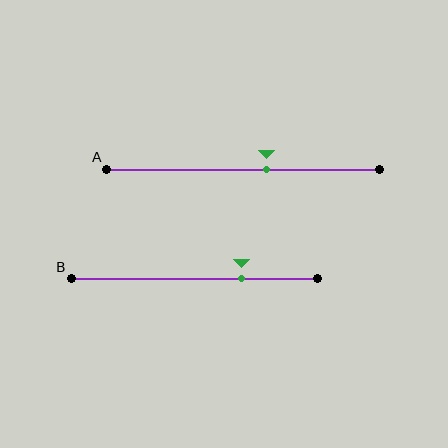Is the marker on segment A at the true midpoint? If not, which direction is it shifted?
No, the marker on segment A is shifted to the right by about 9% of the segment length.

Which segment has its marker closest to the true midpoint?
Segment A has its marker closest to the true midpoint.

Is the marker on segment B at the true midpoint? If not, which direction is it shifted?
No, the marker on segment B is shifted to the right by about 19% of the segment length.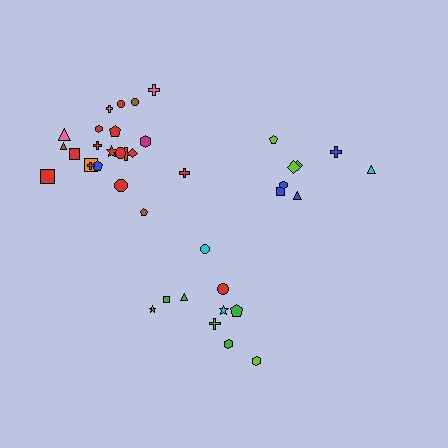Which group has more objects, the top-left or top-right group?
The top-left group.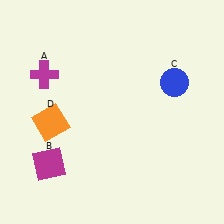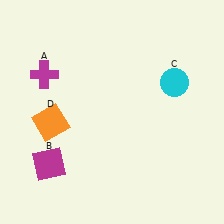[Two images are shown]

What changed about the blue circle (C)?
In Image 1, C is blue. In Image 2, it changed to cyan.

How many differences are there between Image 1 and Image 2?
There is 1 difference between the two images.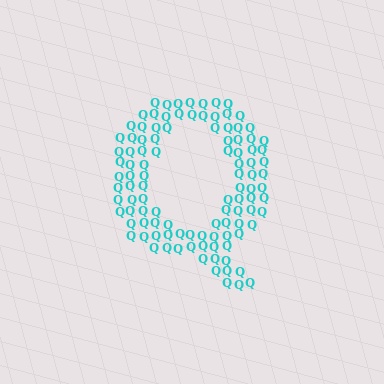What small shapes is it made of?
It is made of small letter Q's.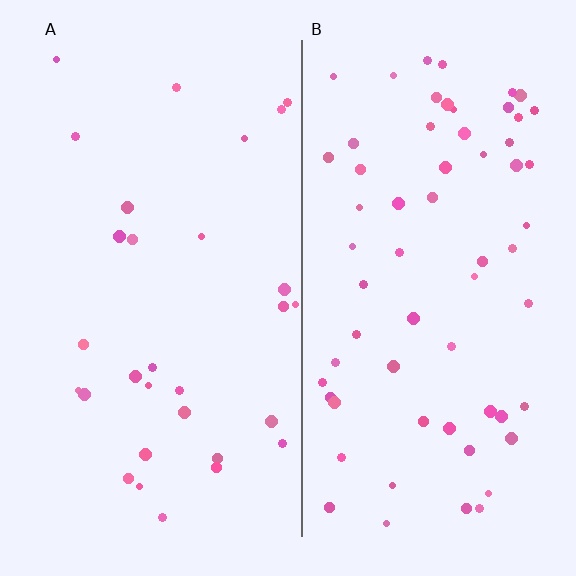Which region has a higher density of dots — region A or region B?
B (the right).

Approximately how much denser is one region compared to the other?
Approximately 2.1× — region B over region A.